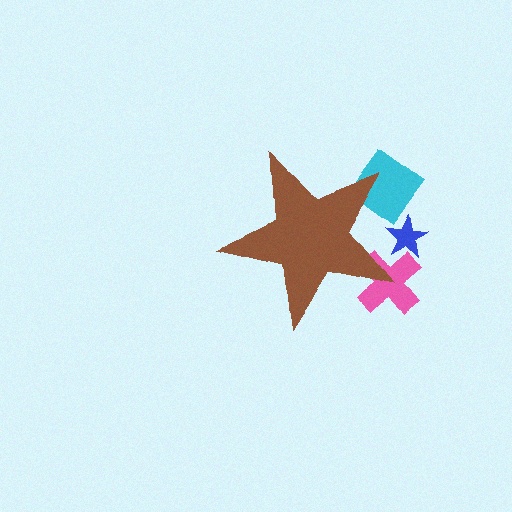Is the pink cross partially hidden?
Yes, the pink cross is partially hidden behind the brown star.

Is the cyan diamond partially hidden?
Yes, the cyan diamond is partially hidden behind the brown star.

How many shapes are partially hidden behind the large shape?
3 shapes are partially hidden.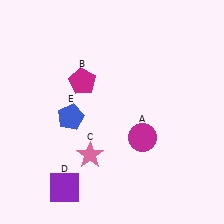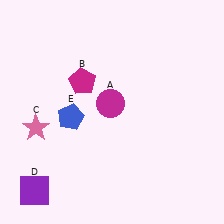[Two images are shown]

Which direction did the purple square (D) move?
The purple square (D) moved left.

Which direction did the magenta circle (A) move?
The magenta circle (A) moved up.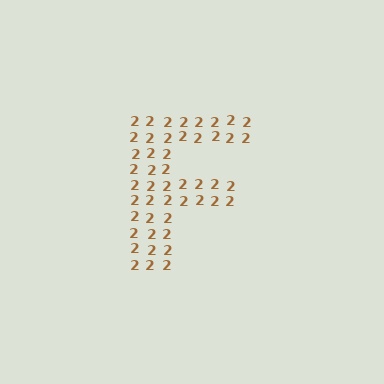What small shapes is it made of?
It is made of small digit 2's.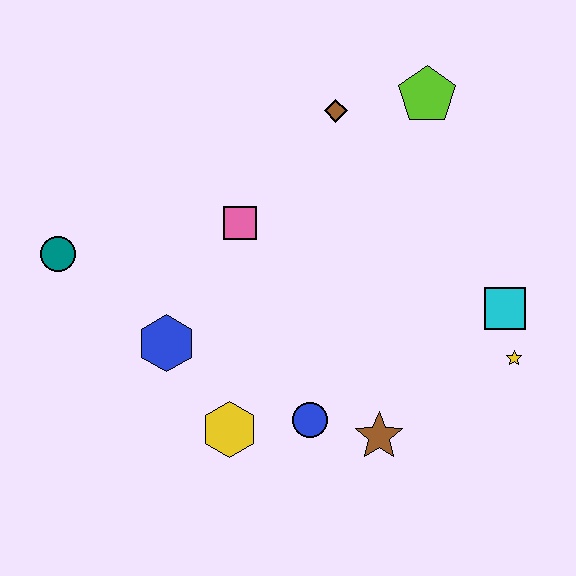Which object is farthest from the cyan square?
The teal circle is farthest from the cyan square.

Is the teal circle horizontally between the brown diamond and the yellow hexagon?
No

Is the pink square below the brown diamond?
Yes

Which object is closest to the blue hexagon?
The yellow hexagon is closest to the blue hexagon.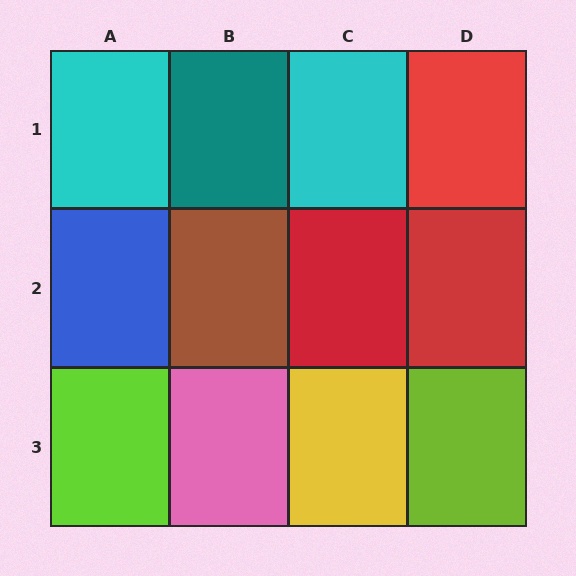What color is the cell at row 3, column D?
Lime.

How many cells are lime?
2 cells are lime.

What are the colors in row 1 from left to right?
Cyan, teal, cyan, red.